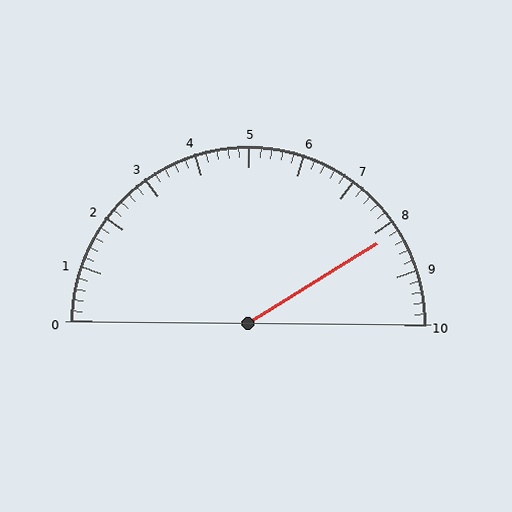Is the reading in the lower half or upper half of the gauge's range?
The reading is in the upper half of the range (0 to 10).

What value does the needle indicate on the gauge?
The needle indicates approximately 8.2.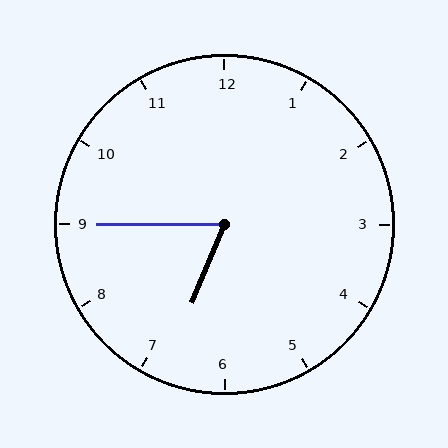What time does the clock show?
6:45.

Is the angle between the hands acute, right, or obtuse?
It is acute.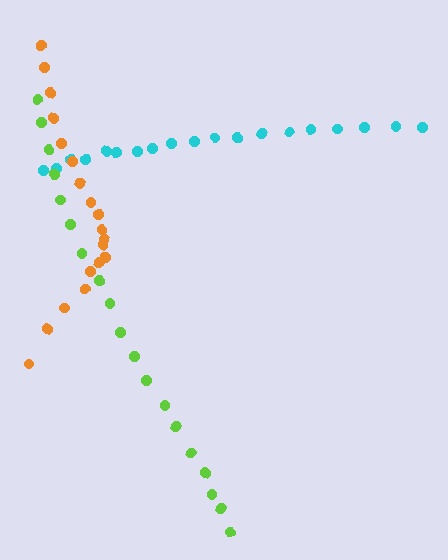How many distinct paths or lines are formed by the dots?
There are 3 distinct paths.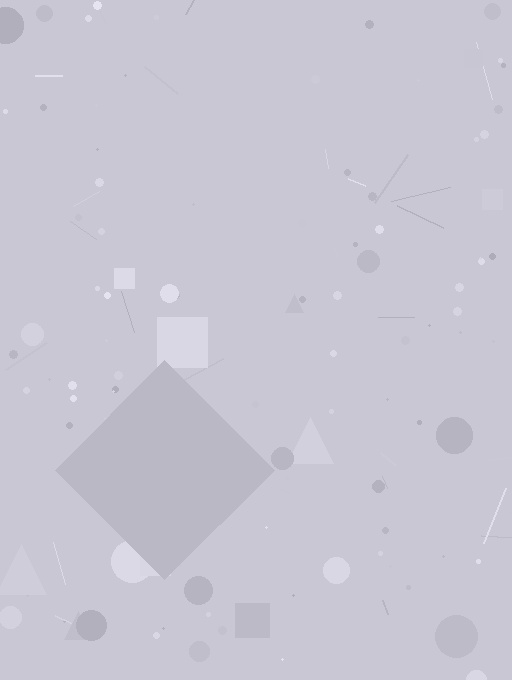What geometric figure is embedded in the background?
A diamond is embedded in the background.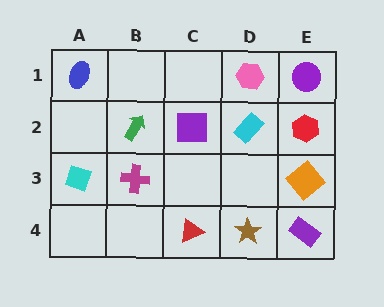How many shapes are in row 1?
3 shapes.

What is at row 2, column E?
A red hexagon.